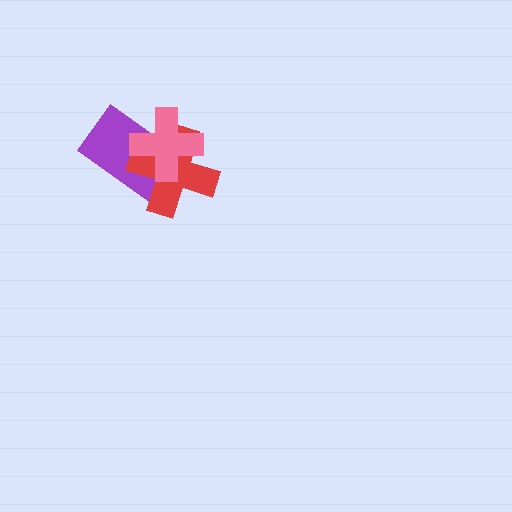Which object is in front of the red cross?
The pink cross is in front of the red cross.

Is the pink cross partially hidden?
No, no other shape covers it.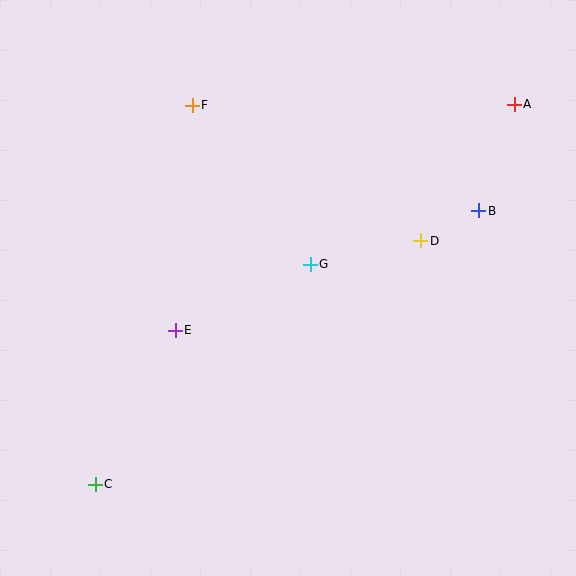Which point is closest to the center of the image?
Point G at (310, 264) is closest to the center.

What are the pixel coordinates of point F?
Point F is at (192, 106).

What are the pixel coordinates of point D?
Point D is at (421, 241).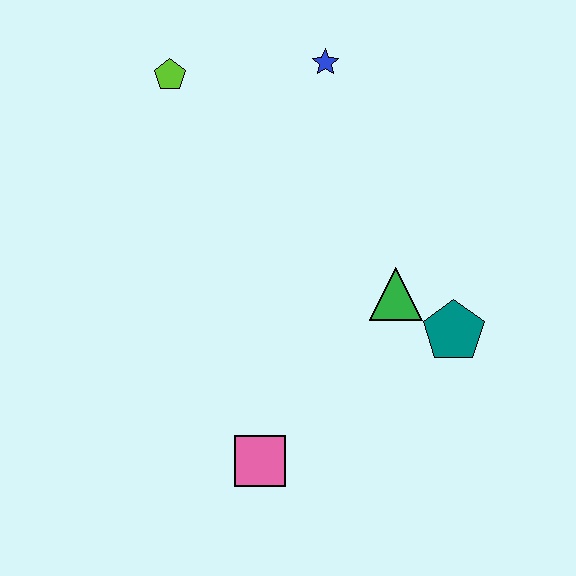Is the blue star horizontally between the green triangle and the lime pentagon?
Yes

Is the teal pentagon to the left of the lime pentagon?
No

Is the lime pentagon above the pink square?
Yes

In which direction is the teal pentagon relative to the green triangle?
The teal pentagon is to the right of the green triangle.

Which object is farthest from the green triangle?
The lime pentagon is farthest from the green triangle.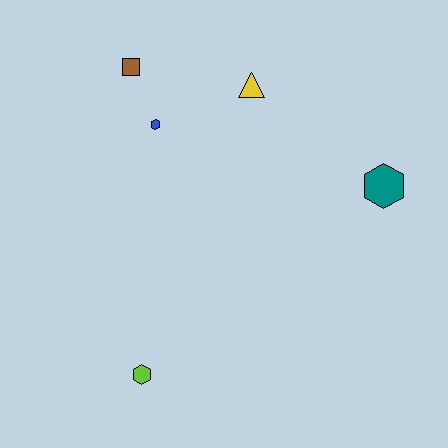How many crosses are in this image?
There are no crosses.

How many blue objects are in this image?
There is 1 blue object.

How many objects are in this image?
There are 5 objects.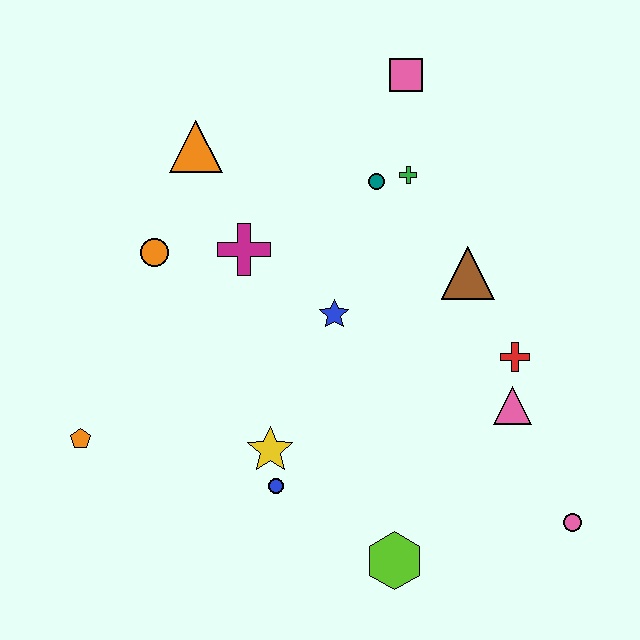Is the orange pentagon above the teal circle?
No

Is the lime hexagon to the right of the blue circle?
Yes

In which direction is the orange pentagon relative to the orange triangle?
The orange pentagon is below the orange triangle.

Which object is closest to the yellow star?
The blue circle is closest to the yellow star.